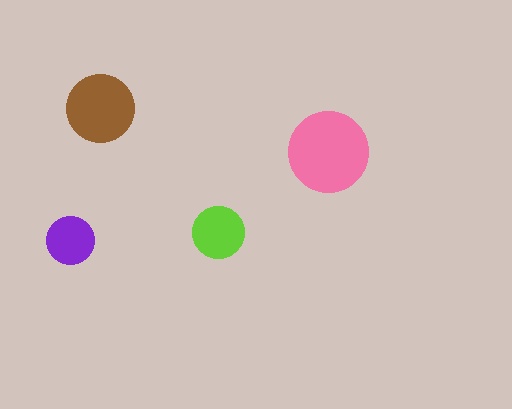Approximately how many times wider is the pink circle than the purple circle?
About 1.5 times wider.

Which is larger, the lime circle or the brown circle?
The brown one.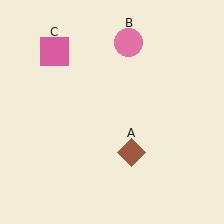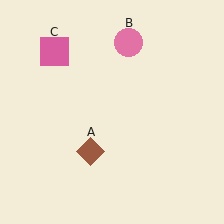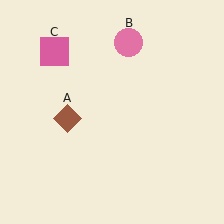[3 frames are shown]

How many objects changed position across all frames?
1 object changed position: brown diamond (object A).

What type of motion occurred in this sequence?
The brown diamond (object A) rotated clockwise around the center of the scene.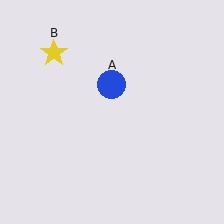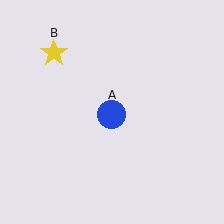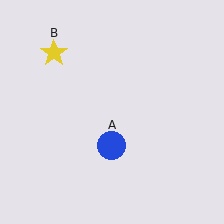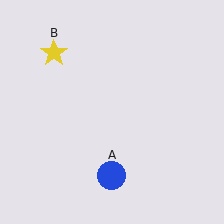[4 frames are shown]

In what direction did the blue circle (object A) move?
The blue circle (object A) moved down.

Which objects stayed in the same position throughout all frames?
Yellow star (object B) remained stationary.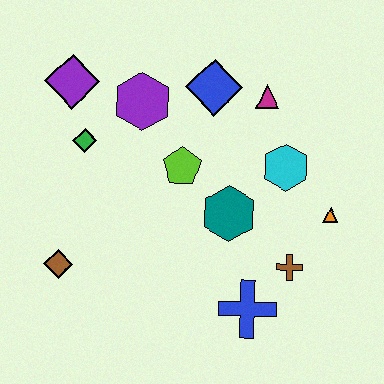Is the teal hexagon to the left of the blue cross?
Yes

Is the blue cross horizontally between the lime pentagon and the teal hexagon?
No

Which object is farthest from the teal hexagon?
The purple diamond is farthest from the teal hexagon.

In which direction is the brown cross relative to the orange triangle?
The brown cross is below the orange triangle.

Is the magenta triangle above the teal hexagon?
Yes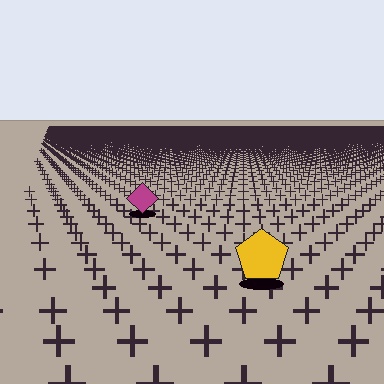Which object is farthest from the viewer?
The magenta diamond is farthest from the viewer. It appears smaller and the ground texture around it is denser.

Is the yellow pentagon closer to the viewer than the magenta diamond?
Yes. The yellow pentagon is closer — you can tell from the texture gradient: the ground texture is coarser near it.